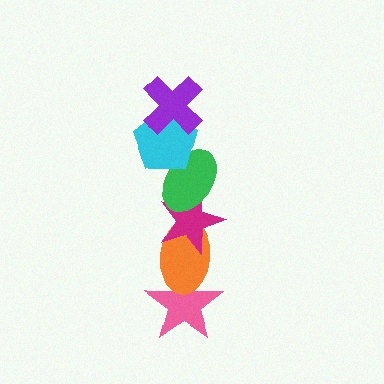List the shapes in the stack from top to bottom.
From top to bottom: the purple cross, the cyan pentagon, the green ellipse, the magenta star, the orange ellipse, the pink star.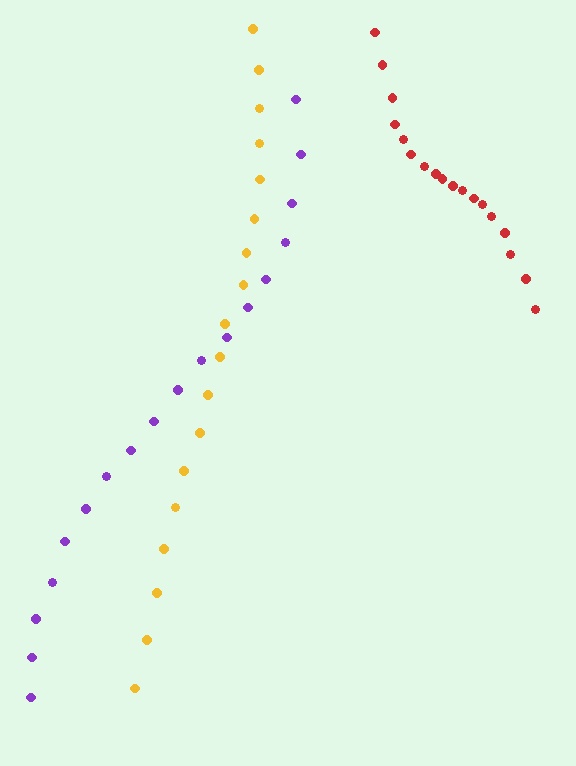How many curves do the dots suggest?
There are 3 distinct paths.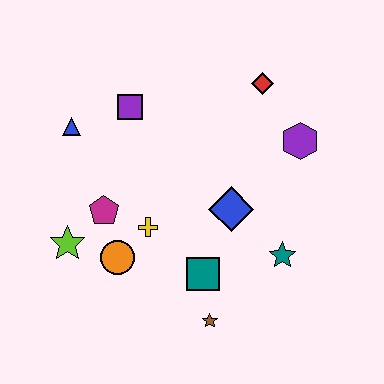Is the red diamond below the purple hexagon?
No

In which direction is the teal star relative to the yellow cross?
The teal star is to the right of the yellow cross.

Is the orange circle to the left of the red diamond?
Yes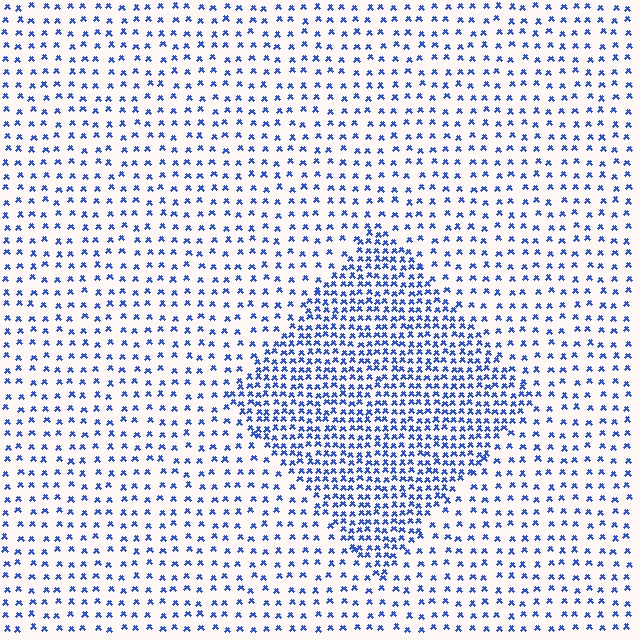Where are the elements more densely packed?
The elements are more densely packed inside the diamond boundary.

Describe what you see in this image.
The image contains small blue elements arranged at two different densities. A diamond-shaped region is visible where the elements are more densely packed than the surrounding area.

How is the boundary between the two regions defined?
The boundary is defined by a change in element density (approximately 2.3x ratio). All elements are the same color, size, and shape.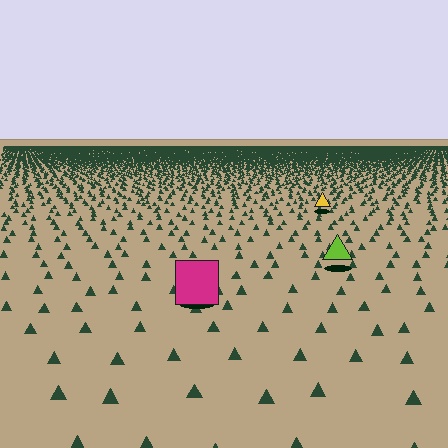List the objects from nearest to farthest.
From nearest to farthest: the magenta square, the lime triangle, the yellow triangle.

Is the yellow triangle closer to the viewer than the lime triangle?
No. The lime triangle is closer — you can tell from the texture gradient: the ground texture is coarser near it.